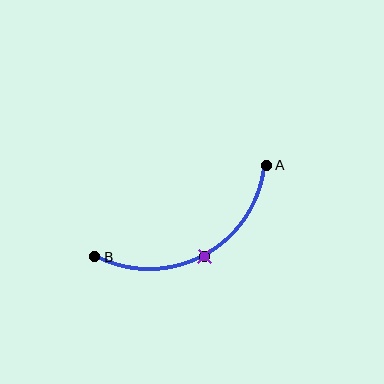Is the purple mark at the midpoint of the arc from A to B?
Yes. The purple mark lies on the arc at equal arc-length from both A and B — it is the arc midpoint.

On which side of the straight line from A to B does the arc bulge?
The arc bulges below the straight line connecting A and B.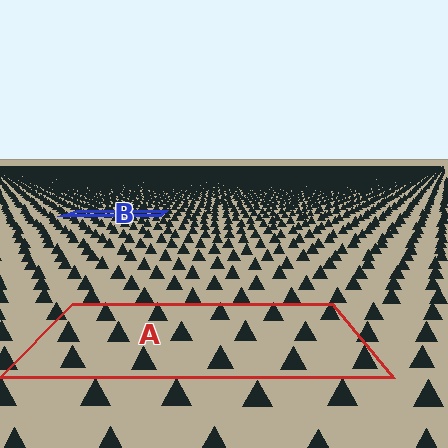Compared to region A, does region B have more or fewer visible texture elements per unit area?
Region B has more texture elements per unit area — they are packed more densely because it is farther away.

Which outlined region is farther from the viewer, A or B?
Region B is farther from the viewer — the texture elements inside it appear smaller and more densely packed.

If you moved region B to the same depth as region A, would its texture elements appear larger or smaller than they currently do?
They would appear larger. At a closer depth, the same texture elements are projected at a bigger on-screen size.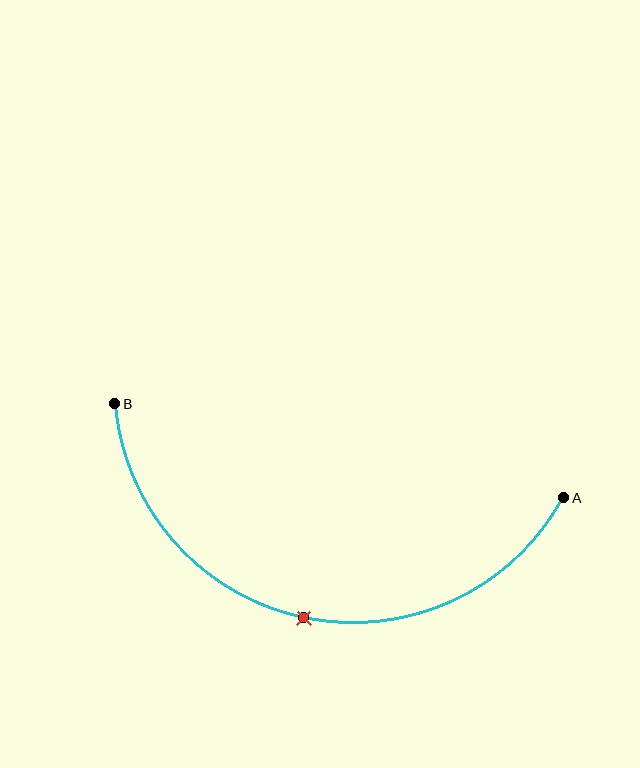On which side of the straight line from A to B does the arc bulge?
The arc bulges below the straight line connecting A and B.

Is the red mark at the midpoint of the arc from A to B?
Yes. The red mark lies on the arc at equal arc-length from both A and B — it is the arc midpoint.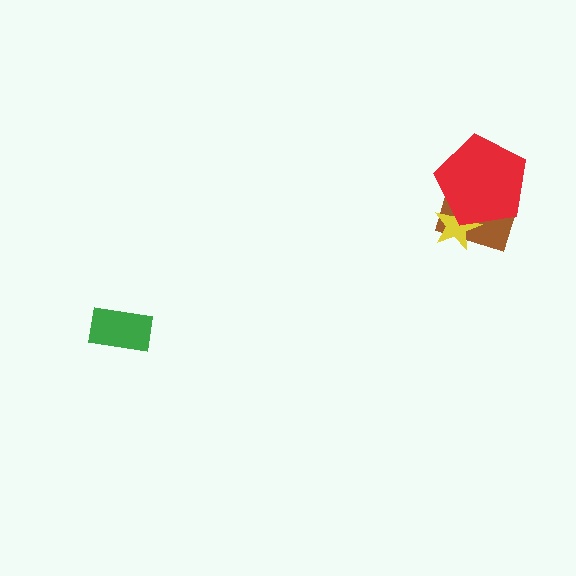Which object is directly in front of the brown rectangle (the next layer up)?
The yellow star is directly in front of the brown rectangle.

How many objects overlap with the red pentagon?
2 objects overlap with the red pentagon.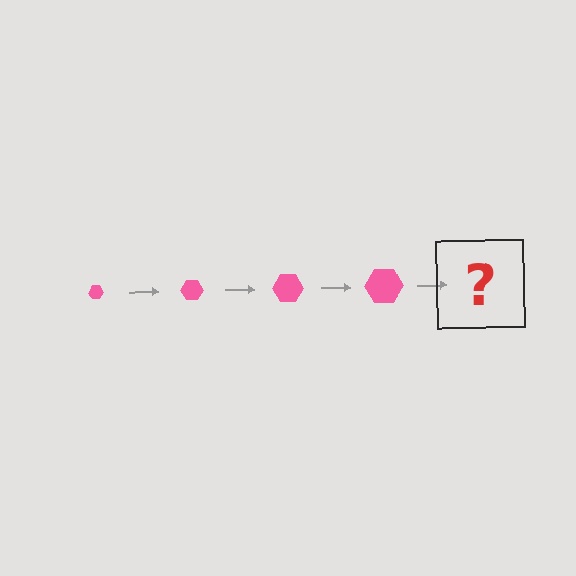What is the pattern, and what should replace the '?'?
The pattern is that the hexagon gets progressively larger each step. The '?' should be a pink hexagon, larger than the previous one.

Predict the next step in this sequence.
The next step is a pink hexagon, larger than the previous one.